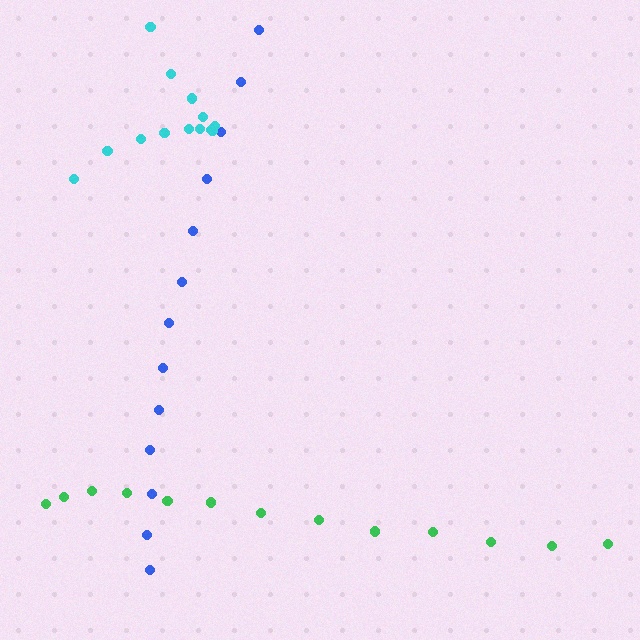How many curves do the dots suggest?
There are 3 distinct paths.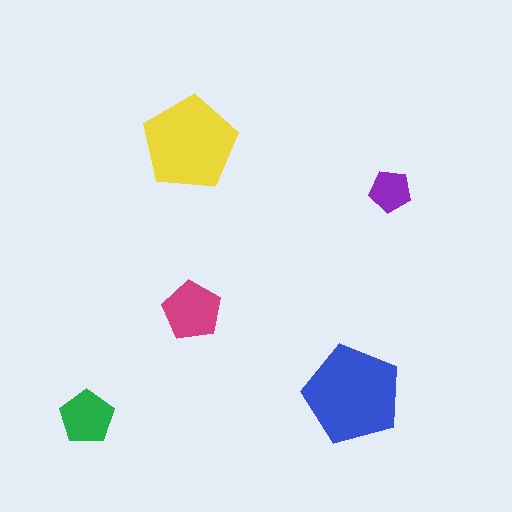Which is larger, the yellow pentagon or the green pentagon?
The yellow one.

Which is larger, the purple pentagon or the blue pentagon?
The blue one.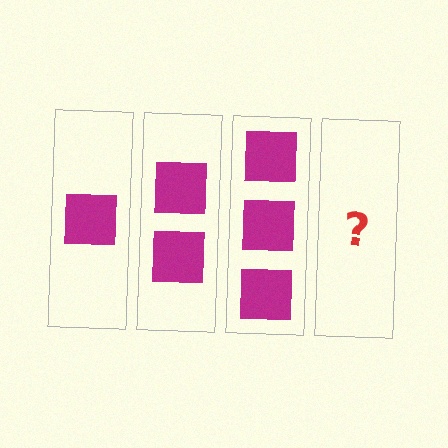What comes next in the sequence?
The next element should be 4 squares.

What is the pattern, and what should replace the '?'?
The pattern is that each step adds one more square. The '?' should be 4 squares.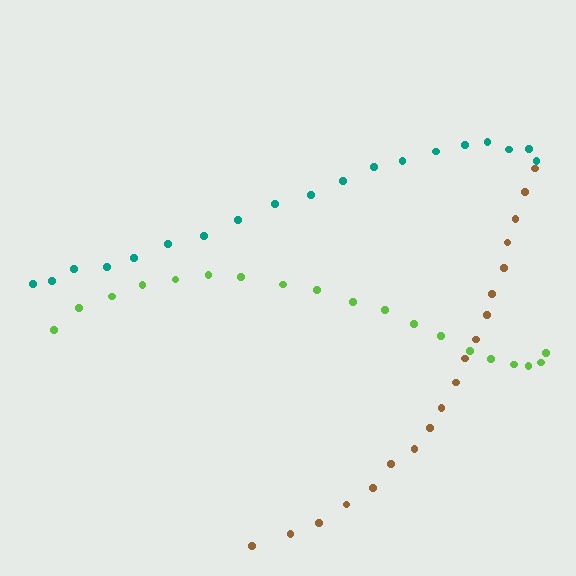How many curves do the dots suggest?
There are 3 distinct paths.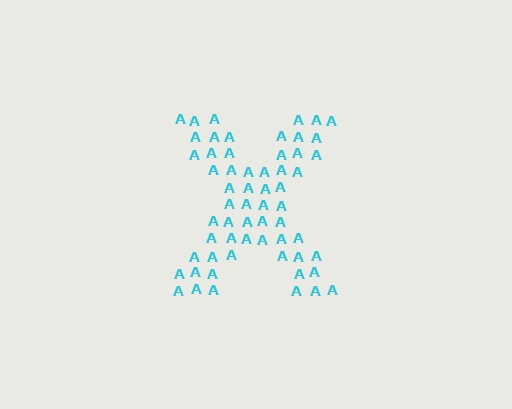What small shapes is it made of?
It is made of small letter A's.